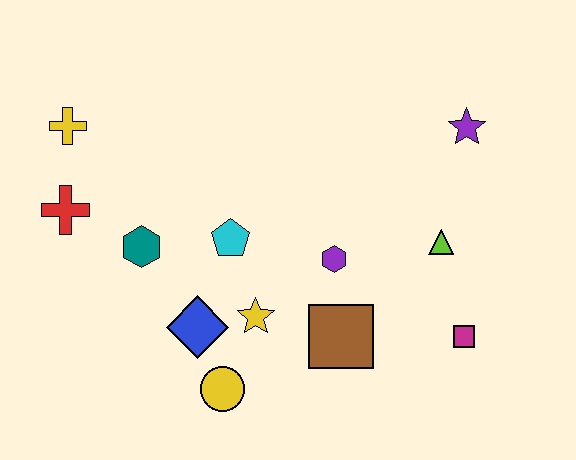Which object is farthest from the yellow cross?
The magenta square is farthest from the yellow cross.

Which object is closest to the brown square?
The purple hexagon is closest to the brown square.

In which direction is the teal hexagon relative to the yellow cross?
The teal hexagon is below the yellow cross.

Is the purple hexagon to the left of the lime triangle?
Yes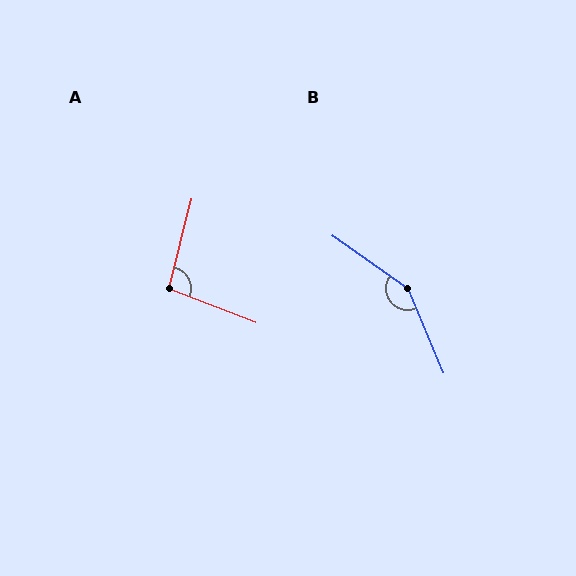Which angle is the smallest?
A, at approximately 97 degrees.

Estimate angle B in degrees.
Approximately 148 degrees.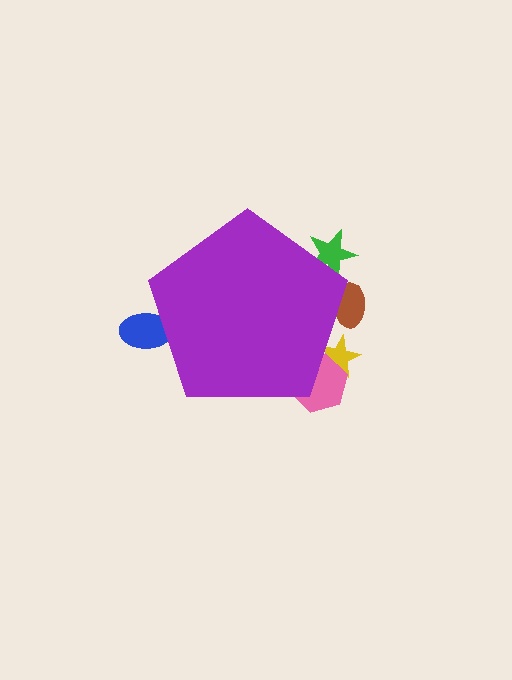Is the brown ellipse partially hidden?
Yes, the brown ellipse is partially hidden behind the purple pentagon.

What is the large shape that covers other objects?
A purple pentagon.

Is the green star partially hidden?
Yes, the green star is partially hidden behind the purple pentagon.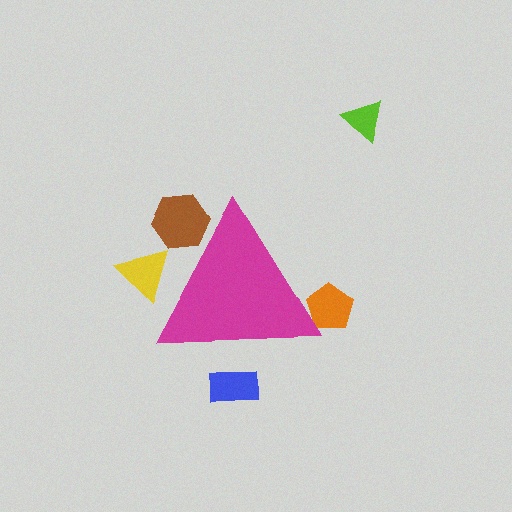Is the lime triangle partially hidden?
No, the lime triangle is fully visible.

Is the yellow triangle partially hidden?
Yes, the yellow triangle is partially hidden behind the magenta triangle.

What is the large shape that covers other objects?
A magenta triangle.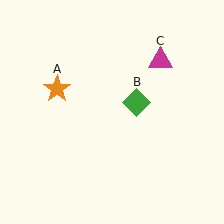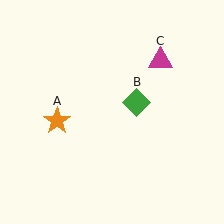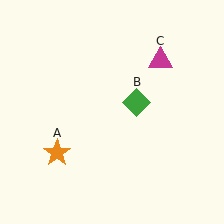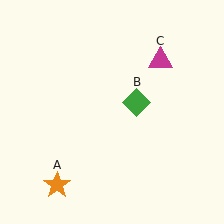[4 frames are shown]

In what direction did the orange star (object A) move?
The orange star (object A) moved down.